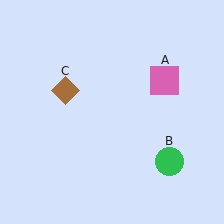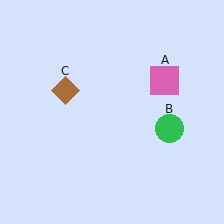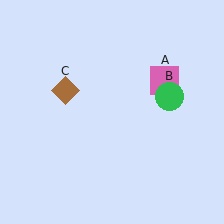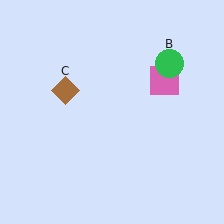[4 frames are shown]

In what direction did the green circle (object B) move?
The green circle (object B) moved up.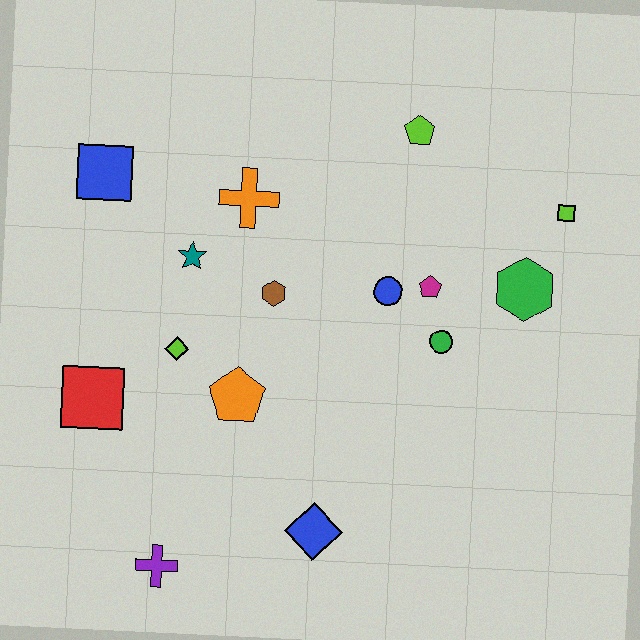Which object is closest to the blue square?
The teal star is closest to the blue square.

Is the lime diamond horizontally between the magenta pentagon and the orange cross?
No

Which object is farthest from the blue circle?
The purple cross is farthest from the blue circle.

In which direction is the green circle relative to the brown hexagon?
The green circle is to the right of the brown hexagon.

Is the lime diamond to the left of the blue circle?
Yes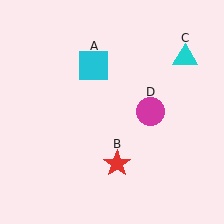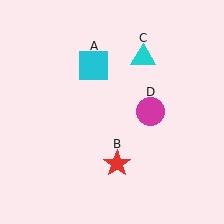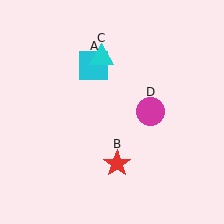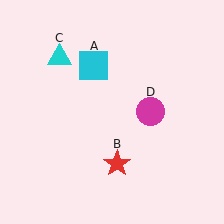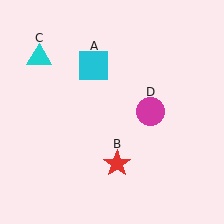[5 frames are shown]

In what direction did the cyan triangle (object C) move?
The cyan triangle (object C) moved left.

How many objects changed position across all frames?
1 object changed position: cyan triangle (object C).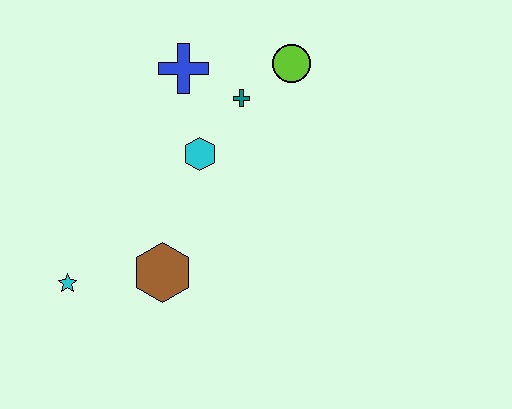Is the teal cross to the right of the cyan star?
Yes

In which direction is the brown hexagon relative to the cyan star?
The brown hexagon is to the right of the cyan star.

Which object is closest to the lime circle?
The teal cross is closest to the lime circle.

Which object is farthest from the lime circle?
The cyan star is farthest from the lime circle.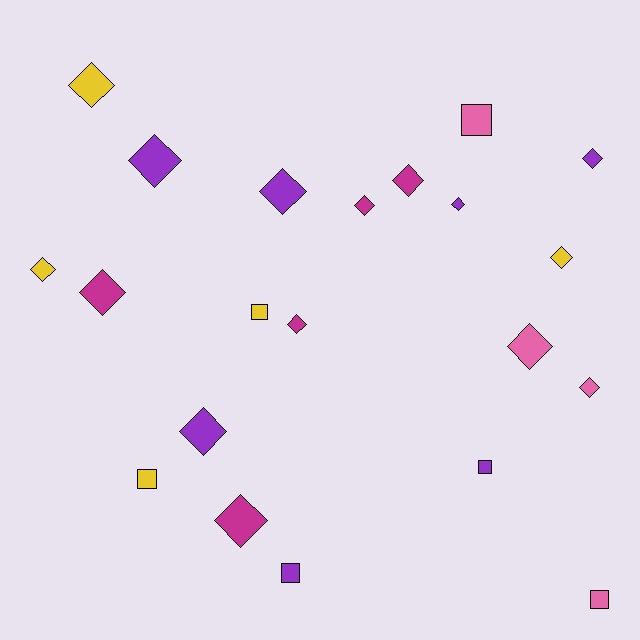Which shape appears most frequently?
Diamond, with 15 objects.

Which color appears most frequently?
Purple, with 7 objects.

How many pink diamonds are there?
There are 2 pink diamonds.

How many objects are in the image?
There are 21 objects.